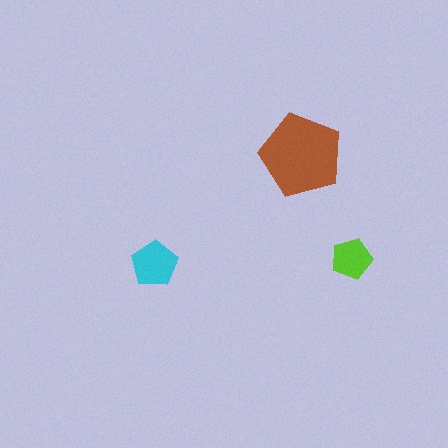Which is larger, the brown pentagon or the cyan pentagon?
The brown one.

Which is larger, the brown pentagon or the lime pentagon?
The brown one.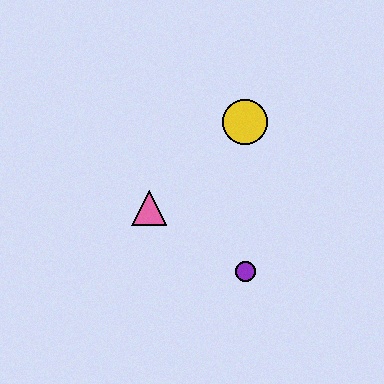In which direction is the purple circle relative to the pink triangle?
The purple circle is to the right of the pink triangle.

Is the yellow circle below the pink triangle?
No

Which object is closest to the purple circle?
The pink triangle is closest to the purple circle.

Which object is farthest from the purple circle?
The yellow circle is farthest from the purple circle.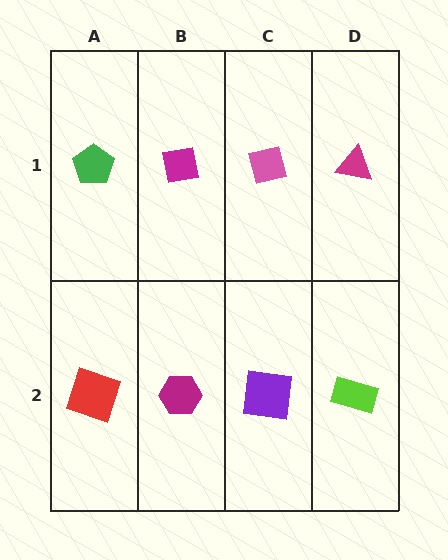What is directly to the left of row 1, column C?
A magenta square.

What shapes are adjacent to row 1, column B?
A magenta hexagon (row 2, column B), a green pentagon (row 1, column A), a pink square (row 1, column C).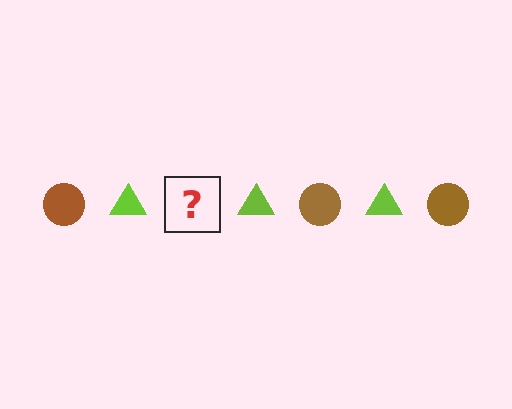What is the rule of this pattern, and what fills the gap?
The rule is that the pattern alternates between brown circle and lime triangle. The gap should be filled with a brown circle.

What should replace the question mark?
The question mark should be replaced with a brown circle.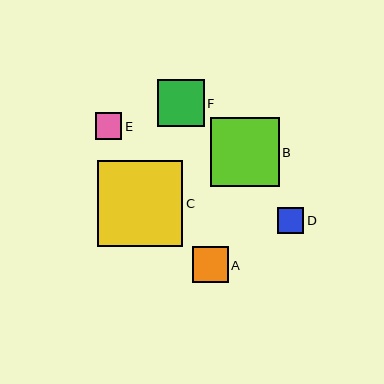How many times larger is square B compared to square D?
Square B is approximately 2.7 times the size of square D.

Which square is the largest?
Square C is the largest with a size of approximately 85 pixels.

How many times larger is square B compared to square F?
Square B is approximately 1.5 times the size of square F.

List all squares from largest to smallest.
From largest to smallest: C, B, F, A, E, D.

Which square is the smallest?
Square D is the smallest with a size of approximately 26 pixels.